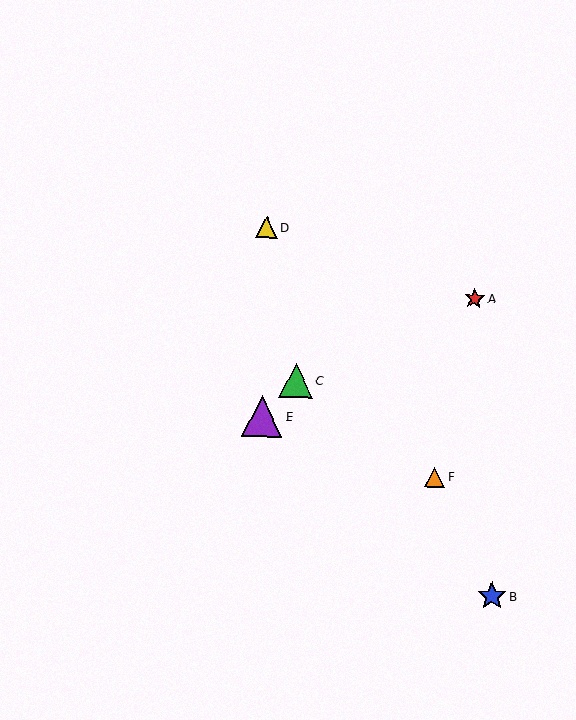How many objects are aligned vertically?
2 objects (D, E) are aligned vertically.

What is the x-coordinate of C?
Object C is at x≈296.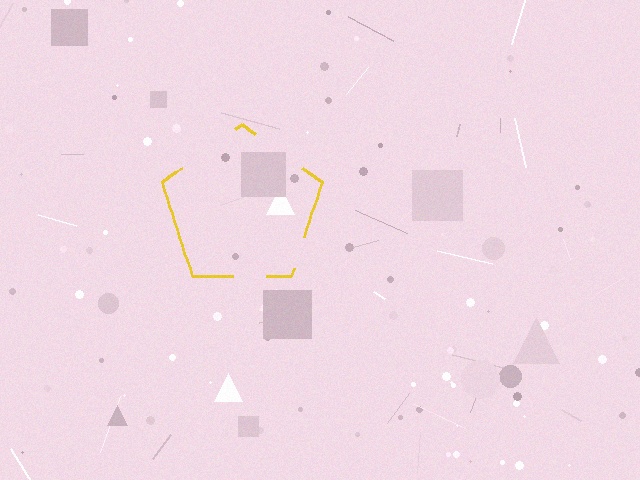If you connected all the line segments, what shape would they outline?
They would outline a pentagon.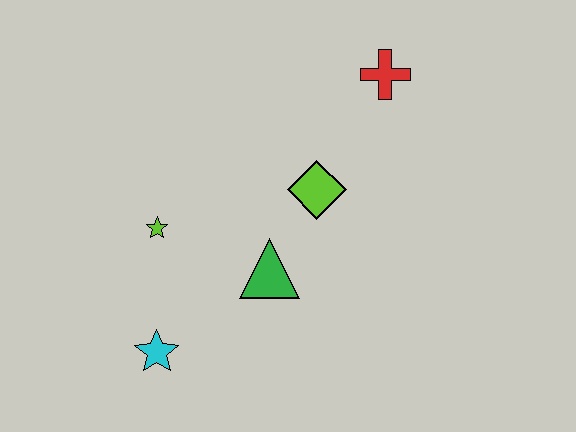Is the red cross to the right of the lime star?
Yes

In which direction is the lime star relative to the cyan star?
The lime star is above the cyan star.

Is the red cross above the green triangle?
Yes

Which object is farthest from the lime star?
The red cross is farthest from the lime star.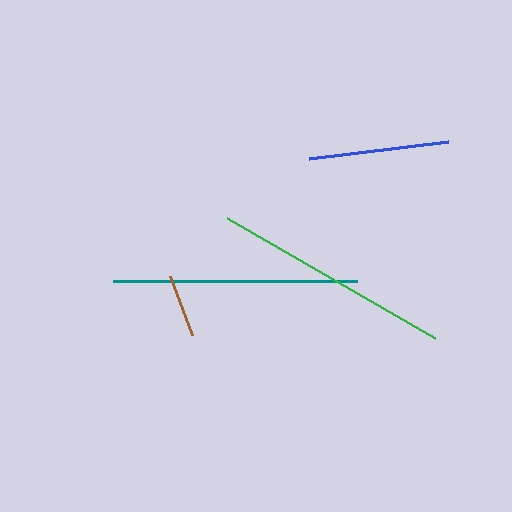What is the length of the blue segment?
The blue segment is approximately 140 pixels long.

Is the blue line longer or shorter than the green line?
The green line is longer than the blue line.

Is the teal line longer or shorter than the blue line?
The teal line is longer than the blue line.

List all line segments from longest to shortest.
From longest to shortest: teal, green, blue, brown.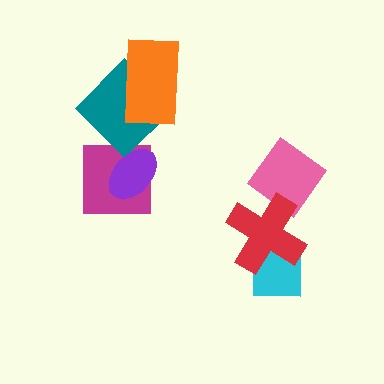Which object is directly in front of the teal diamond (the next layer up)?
The orange rectangle is directly in front of the teal diamond.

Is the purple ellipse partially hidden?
No, no other shape covers it.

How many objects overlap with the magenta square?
2 objects overlap with the magenta square.